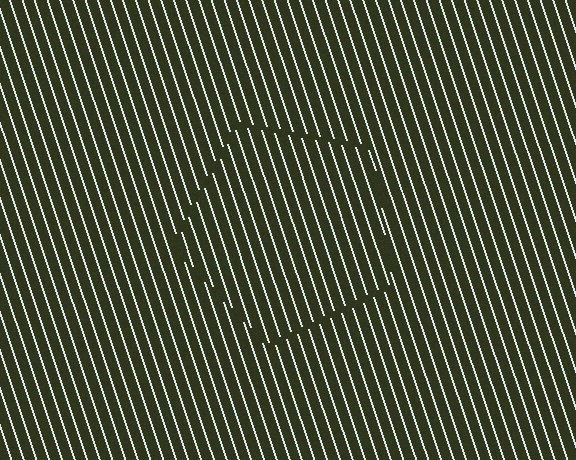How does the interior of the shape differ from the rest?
The interior of the shape contains the same grating, shifted by half a period — the contour is defined by the phase discontinuity where line-ends from the inner and outer gratings abut.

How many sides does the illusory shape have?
5 sides — the line-ends trace a pentagon.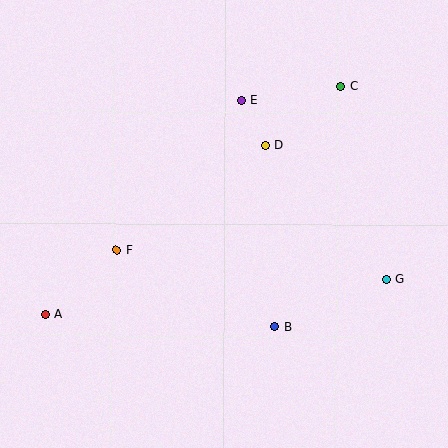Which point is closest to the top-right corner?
Point C is closest to the top-right corner.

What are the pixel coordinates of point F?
Point F is at (116, 250).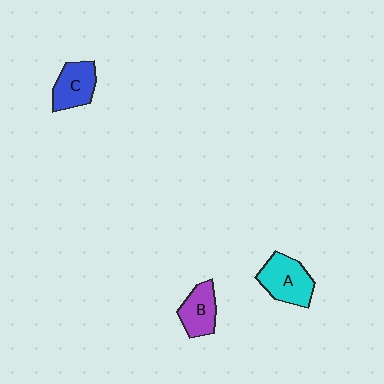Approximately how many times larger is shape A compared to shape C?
Approximately 1.2 times.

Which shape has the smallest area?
Shape B (purple).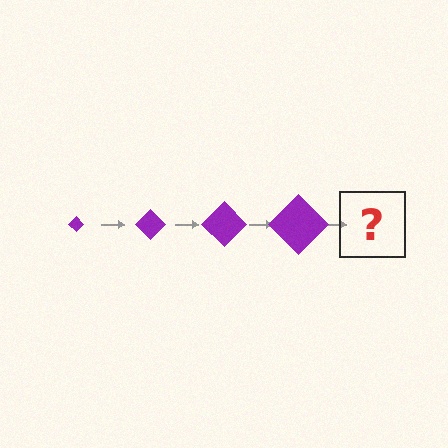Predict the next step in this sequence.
The next step is a purple diamond, larger than the previous one.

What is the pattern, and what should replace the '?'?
The pattern is that the diamond gets progressively larger each step. The '?' should be a purple diamond, larger than the previous one.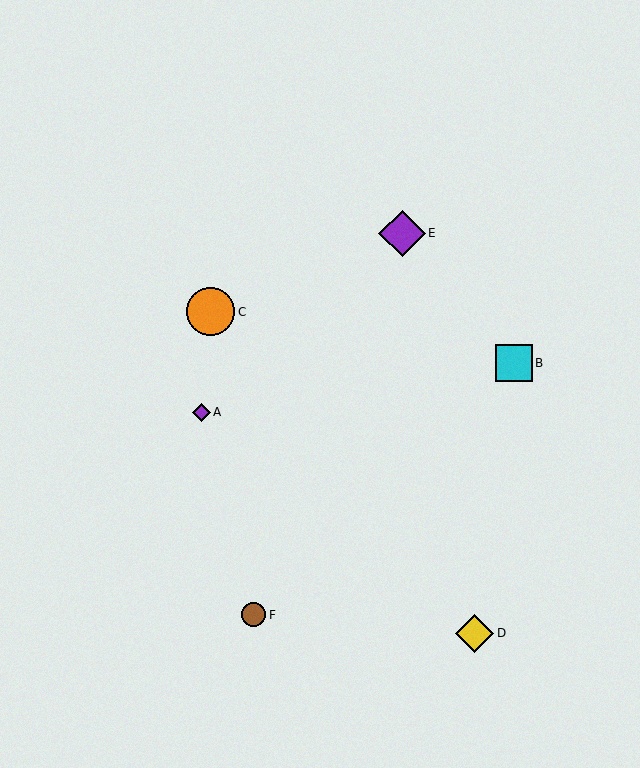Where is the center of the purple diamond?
The center of the purple diamond is at (402, 233).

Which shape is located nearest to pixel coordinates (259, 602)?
The brown circle (labeled F) at (254, 615) is nearest to that location.